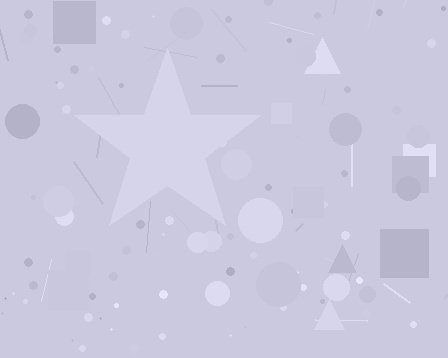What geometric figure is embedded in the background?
A star is embedded in the background.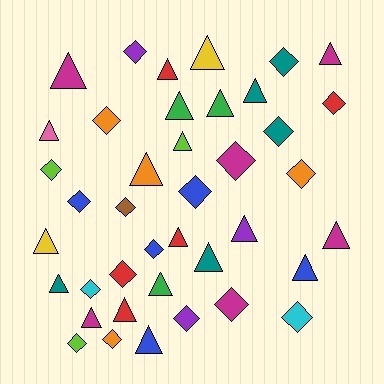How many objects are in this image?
There are 40 objects.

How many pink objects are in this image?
There is 1 pink object.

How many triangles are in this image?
There are 21 triangles.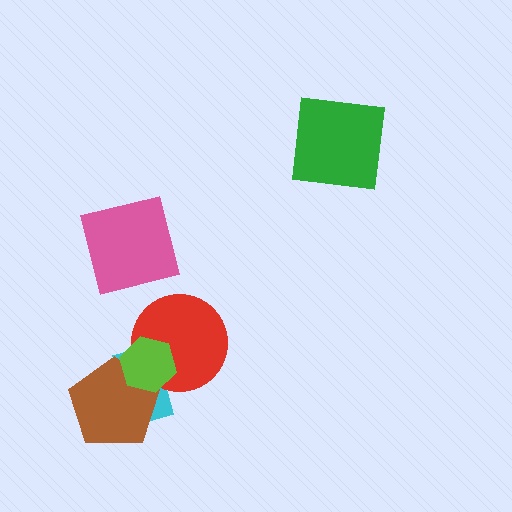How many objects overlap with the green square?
0 objects overlap with the green square.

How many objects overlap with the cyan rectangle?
3 objects overlap with the cyan rectangle.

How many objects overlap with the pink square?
0 objects overlap with the pink square.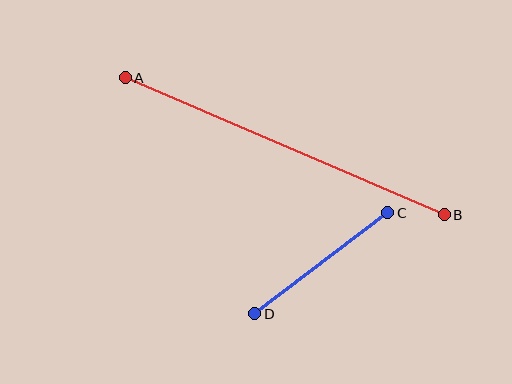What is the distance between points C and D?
The distance is approximately 167 pixels.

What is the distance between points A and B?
The distance is approximately 347 pixels.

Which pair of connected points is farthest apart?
Points A and B are farthest apart.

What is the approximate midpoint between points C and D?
The midpoint is at approximately (321, 263) pixels.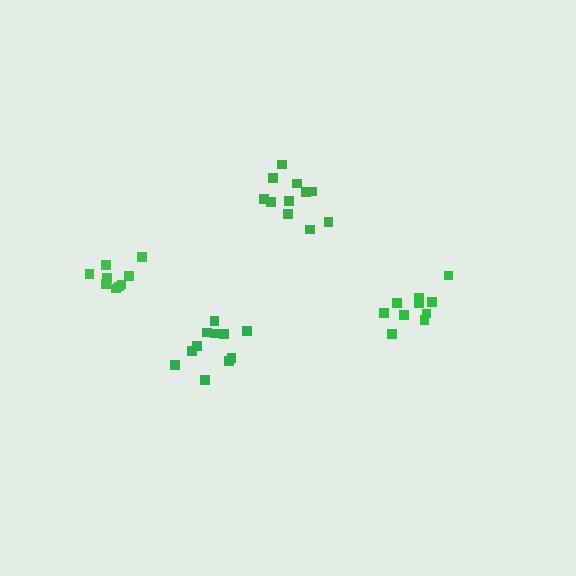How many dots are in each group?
Group 1: 11 dots, Group 2: 11 dots, Group 3: 10 dots, Group 4: 9 dots (41 total).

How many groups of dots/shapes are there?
There are 4 groups.